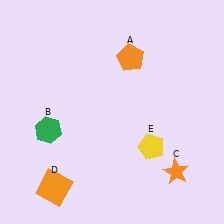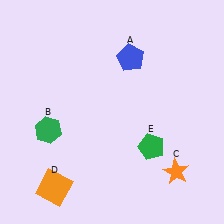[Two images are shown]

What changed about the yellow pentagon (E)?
In Image 1, E is yellow. In Image 2, it changed to green.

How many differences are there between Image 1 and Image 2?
There are 2 differences between the two images.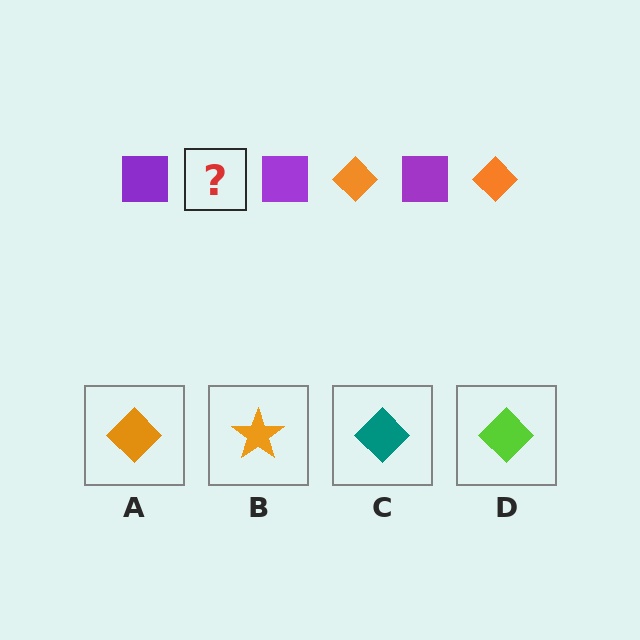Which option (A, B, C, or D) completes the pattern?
A.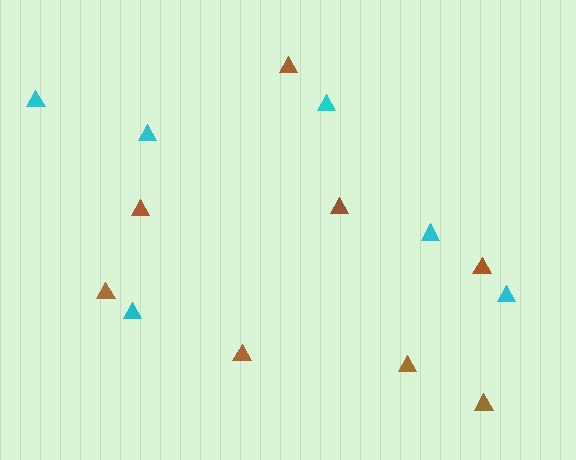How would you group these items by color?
There are 2 groups: one group of brown triangles (8) and one group of cyan triangles (6).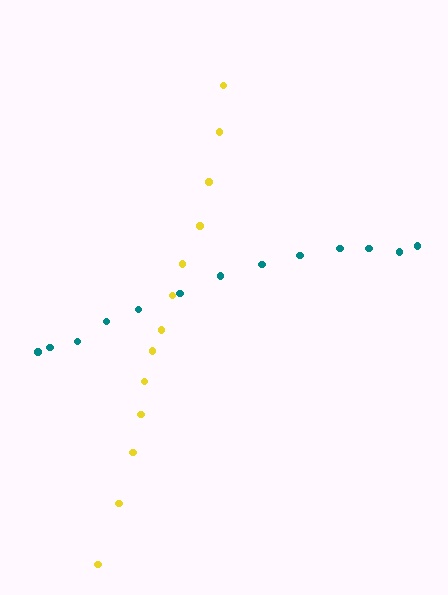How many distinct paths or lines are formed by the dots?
There are 2 distinct paths.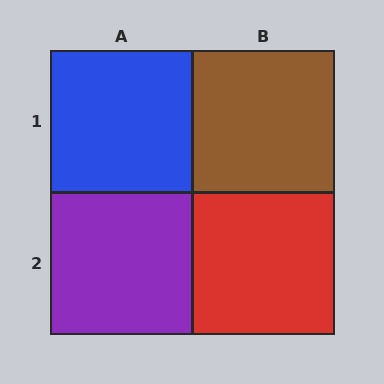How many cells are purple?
1 cell is purple.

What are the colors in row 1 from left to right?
Blue, brown.